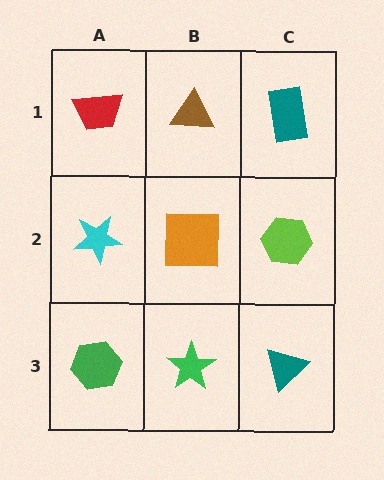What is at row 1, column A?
A red trapezoid.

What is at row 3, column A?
A green hexagon.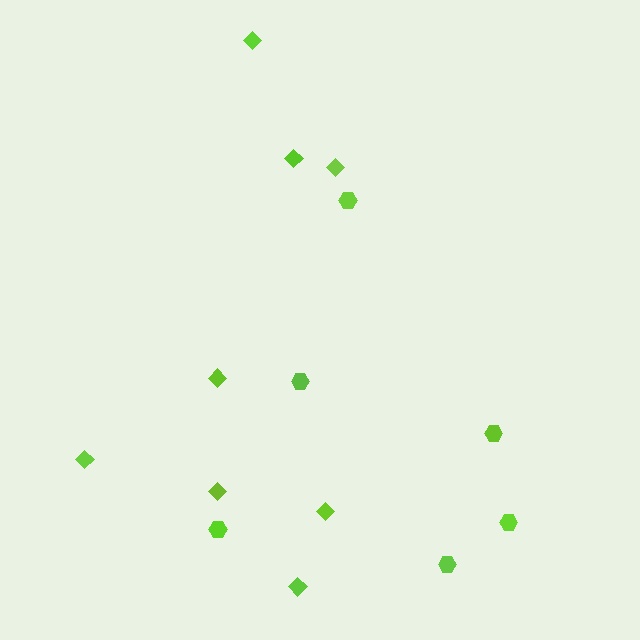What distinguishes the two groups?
There are 2 groups: one group of hexagons (6) and one group of diamonds (8).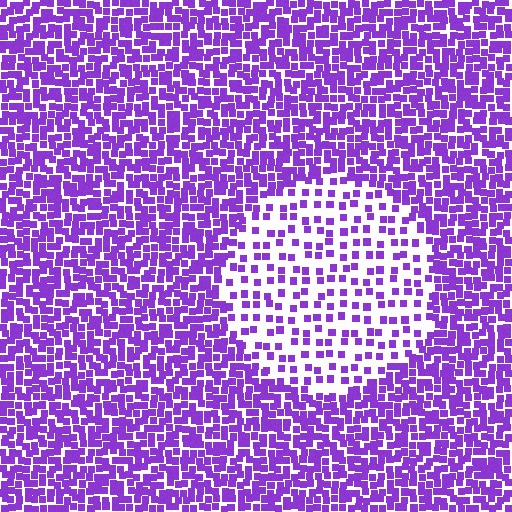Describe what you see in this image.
The image contains small purple elements arranged at two different densities. A circle-shaped region is visible where the elements are less densely packed than the surrounding area.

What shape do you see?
I see a circle.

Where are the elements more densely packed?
The elements are more densely packed outside the circle boundary.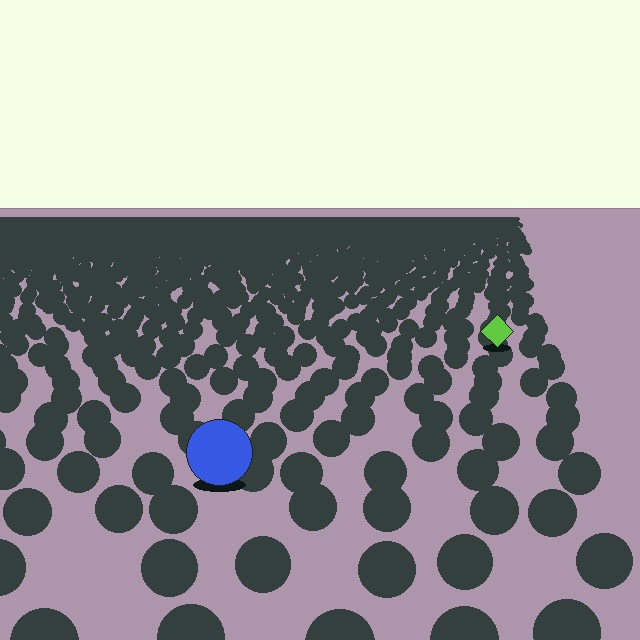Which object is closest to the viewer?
The blue circle is closest. The texture marks near it are larger and more spread out.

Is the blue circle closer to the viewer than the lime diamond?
Yes. The blue circle is closer — you can tell from the texture gradient: the ground texture is coarser near it.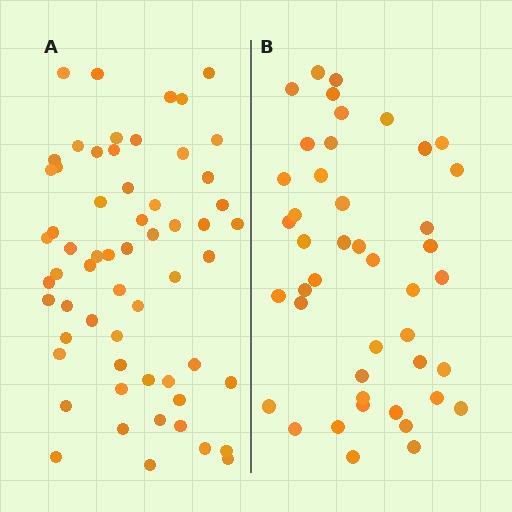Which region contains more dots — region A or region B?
Region A (the left region) has more dots.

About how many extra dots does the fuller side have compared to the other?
Region A has approximately 15 more dots than region B.